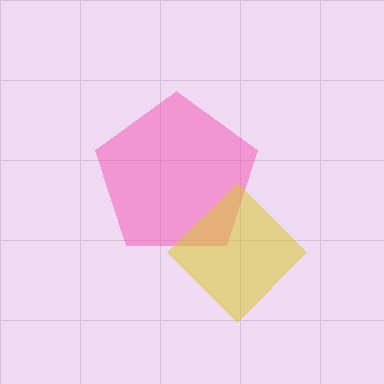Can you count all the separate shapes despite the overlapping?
Yes, there are 2 separate shapes.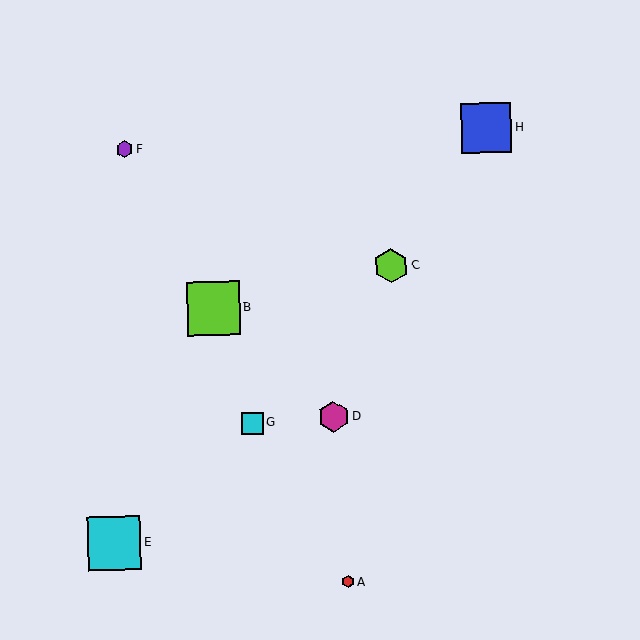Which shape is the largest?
The cyan square (labeled E) is the largest.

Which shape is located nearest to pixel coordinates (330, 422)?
The magenta hexagon (labeled D) at (333, 417) is nearest to that location.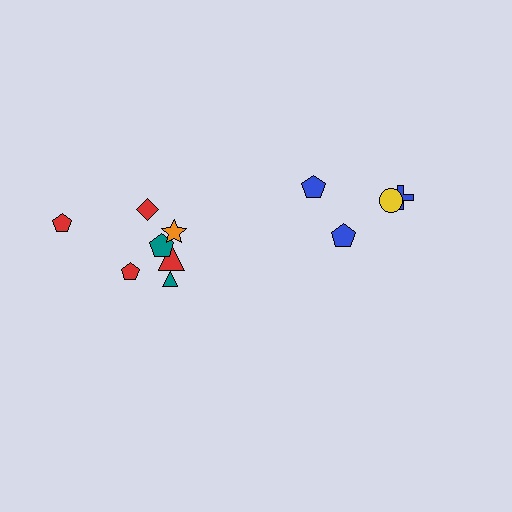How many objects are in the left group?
There are 7 objects.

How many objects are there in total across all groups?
There are 11 objects.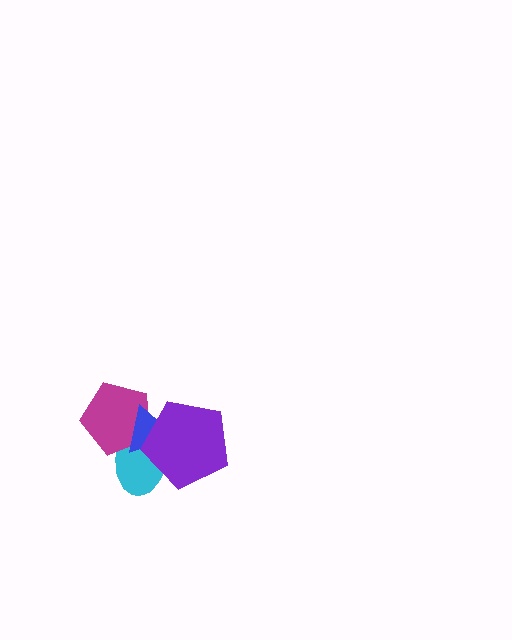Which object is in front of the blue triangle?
The purple pentagon is in front of the blue triangle.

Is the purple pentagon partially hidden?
No, no other shape covers it.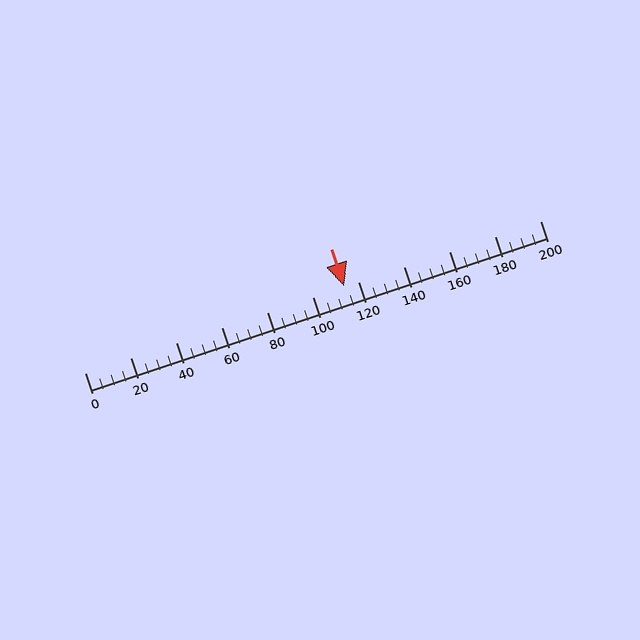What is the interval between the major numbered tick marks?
The major tick marks are spaced 20 units apart.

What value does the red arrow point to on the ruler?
The red arrow points to approximately 114.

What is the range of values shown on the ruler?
The ruler shows values from 0 to 200.